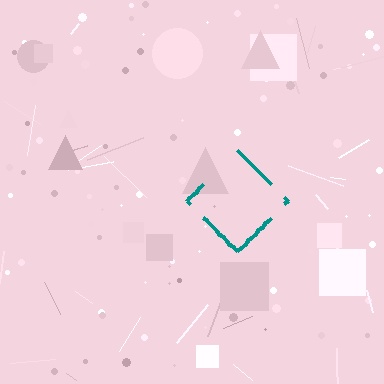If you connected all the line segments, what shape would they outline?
They would outline a diamond.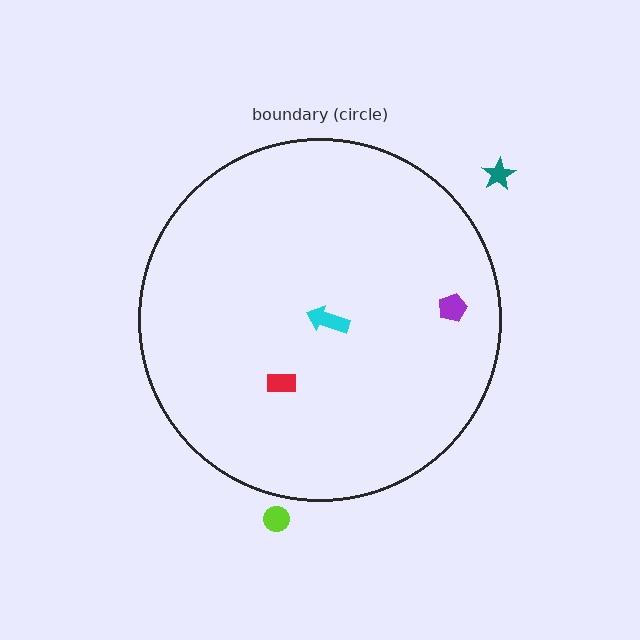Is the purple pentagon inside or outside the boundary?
Inside.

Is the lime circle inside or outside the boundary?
Outside.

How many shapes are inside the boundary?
3 inside, 2 outside.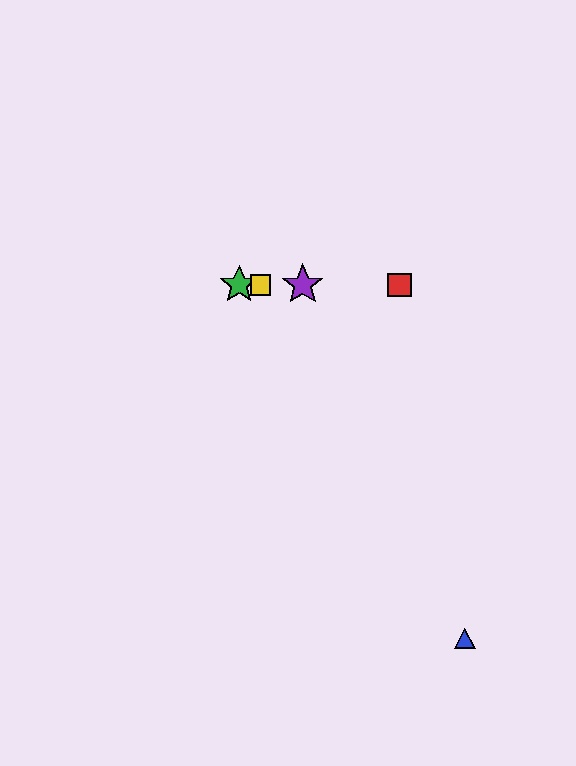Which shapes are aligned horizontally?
The red square, the green star, the yellow square, the purple star are aligned horizontally.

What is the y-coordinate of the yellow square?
The yellow square is at y≈285.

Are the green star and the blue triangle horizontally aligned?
No, the green star is at y≈285 and the blue triangle is at y≈638.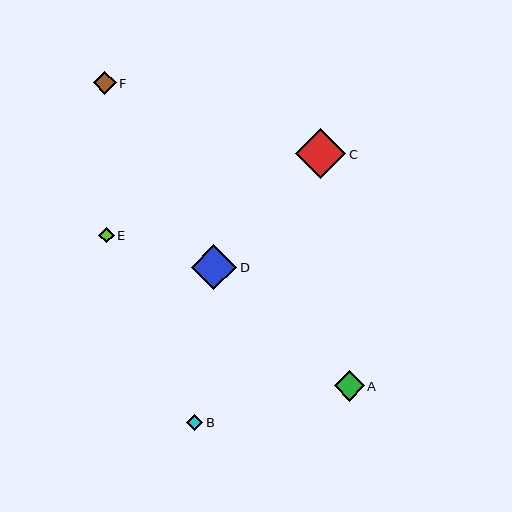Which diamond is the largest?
Diamond C is the largest with a size of approximately 50 pixels.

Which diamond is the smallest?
Diamond E is the smallest with a size of approximately 16 pixels.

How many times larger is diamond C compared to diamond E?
Diamond C is approximately 3.2 times the size of diamond E.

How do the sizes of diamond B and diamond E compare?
Diamond B and diamond E are approximately the same size.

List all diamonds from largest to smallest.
From largest to smallest: C, D, A, F, B, E.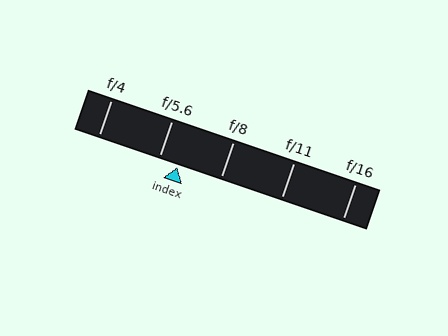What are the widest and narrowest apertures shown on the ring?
The widest aperture shown is f/4 and the narrowest is f/16.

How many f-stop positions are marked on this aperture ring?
There are 5 f-stop positions marked.